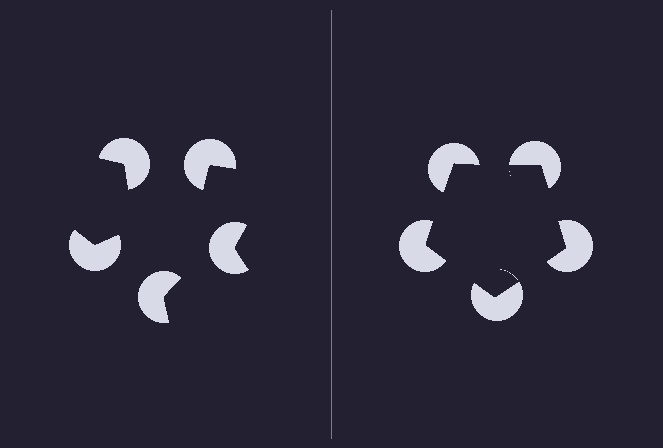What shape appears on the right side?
An illusory pentagon.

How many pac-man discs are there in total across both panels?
10 — 5 on each side.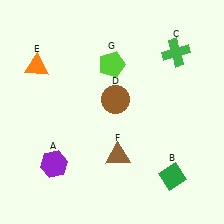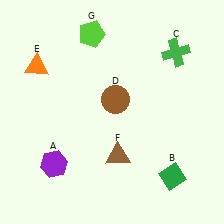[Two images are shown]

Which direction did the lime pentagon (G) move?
The lime pentagon (G) moved up.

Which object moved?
The lime pentagon (G) moved up.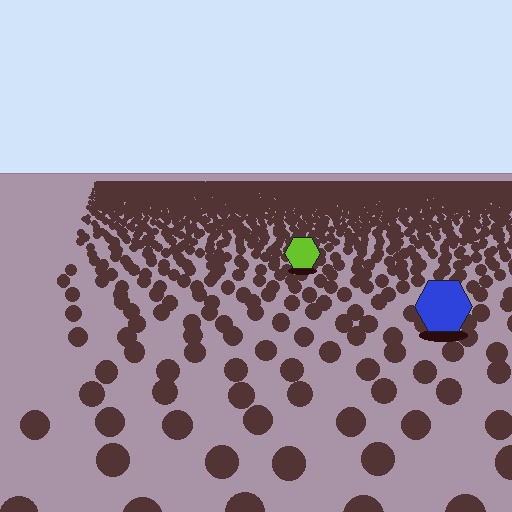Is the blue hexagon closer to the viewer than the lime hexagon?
Yes. The blue hexagon is closer — you can tell from the texture gradient: the ground texture is coarser near it.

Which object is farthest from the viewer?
The lime hexagon is farthest from the viewer. It appears smaller and the ground texture around it is denser.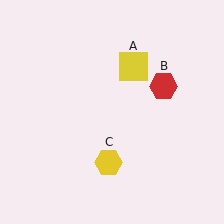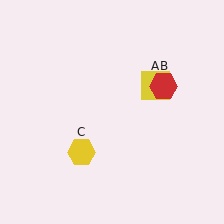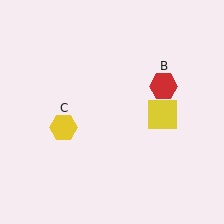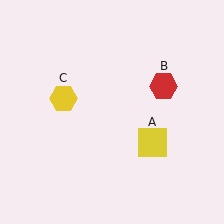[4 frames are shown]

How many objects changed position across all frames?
2 objects changed position: yellow square (object A), yellow hexagon (object C).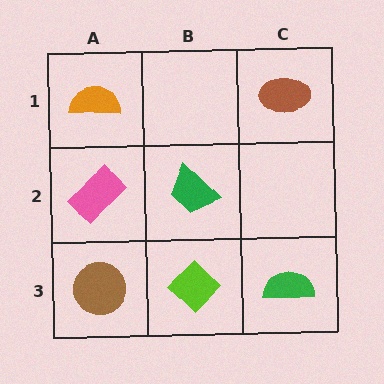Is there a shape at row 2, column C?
No, that cell is empty.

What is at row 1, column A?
An orange semicircle.